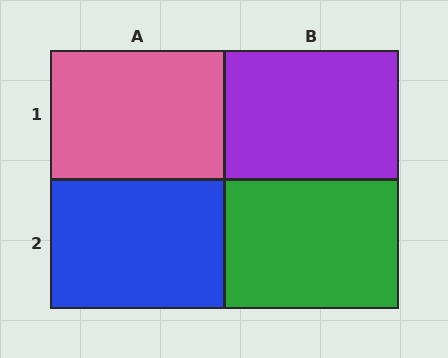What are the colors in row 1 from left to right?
Pink, purple.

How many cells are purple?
1 cell is purple.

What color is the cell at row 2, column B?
Green.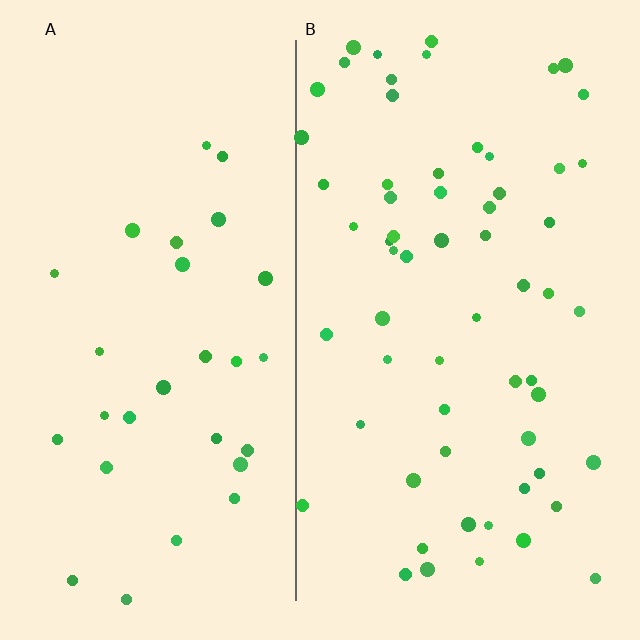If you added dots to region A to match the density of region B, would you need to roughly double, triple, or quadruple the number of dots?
Approximately double.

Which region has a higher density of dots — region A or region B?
B (the right).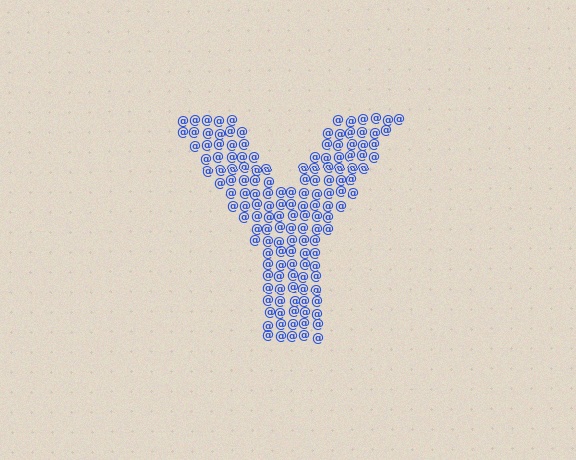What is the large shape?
The large shape is the letter Y.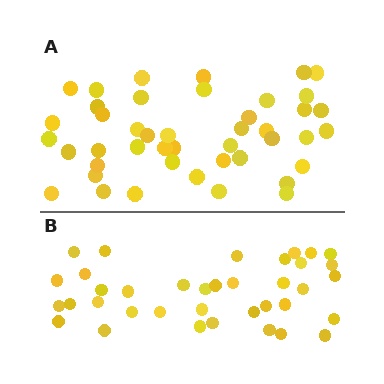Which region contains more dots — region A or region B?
Region A (the top region) has more dots.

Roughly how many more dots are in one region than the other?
Region A has roughly 8 or so more dots than region B.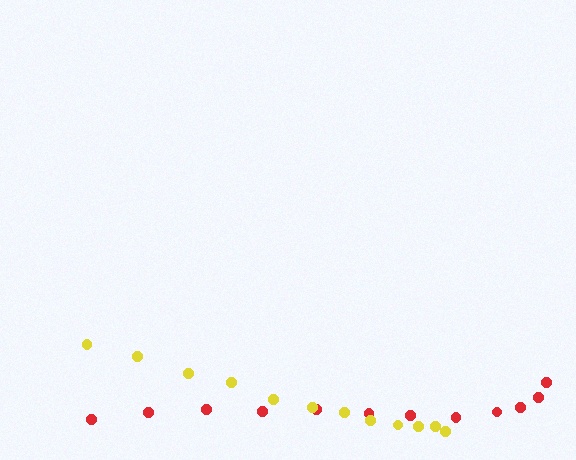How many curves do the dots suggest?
There are 2 distinct paths.